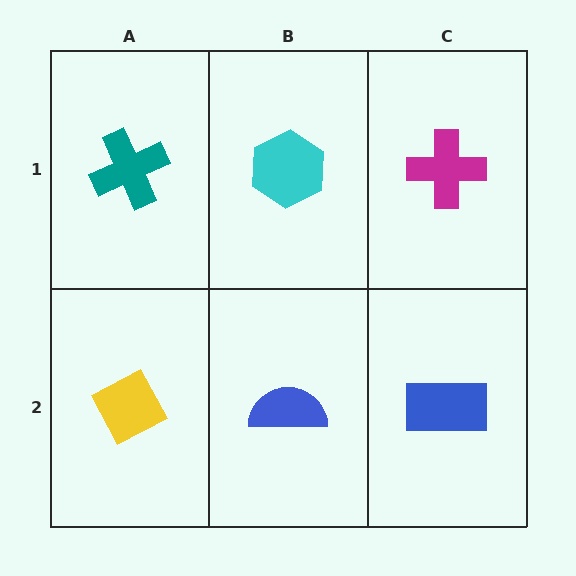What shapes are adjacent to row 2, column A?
A teal cross (row 1, column A), a blue semicircle (row 2, column B).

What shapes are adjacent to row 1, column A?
A yellow diamond (row 2, column A), a cyan hexagon (row 1, column B).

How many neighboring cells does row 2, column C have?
2.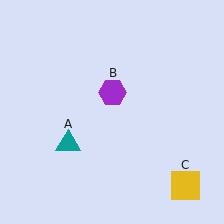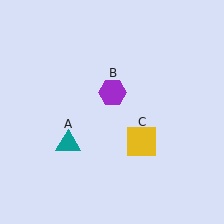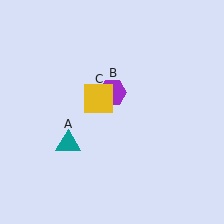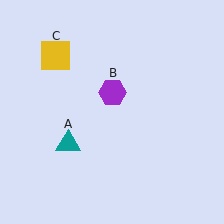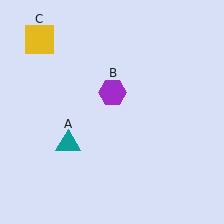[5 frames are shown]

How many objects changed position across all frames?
1 object changed position: yellow square (object C).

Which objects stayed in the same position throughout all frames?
Teal triangle (object A) and purple hexagon (object B) remained stationary.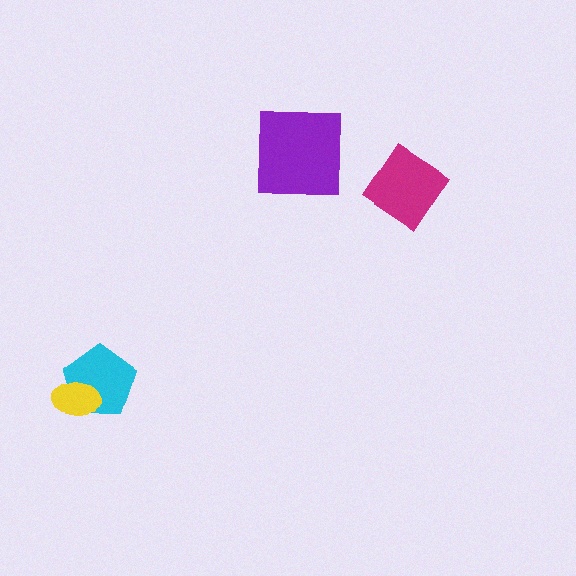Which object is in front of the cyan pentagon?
The yellow ellipse is in front of the cyan pentagon.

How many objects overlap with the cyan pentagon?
1 object overlaps with the cyan pentagon.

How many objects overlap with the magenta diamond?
0 objects overlap with the magenta diamond.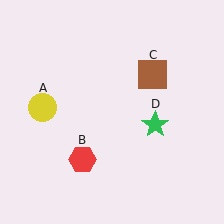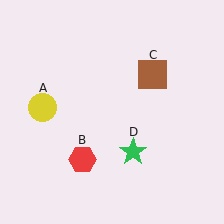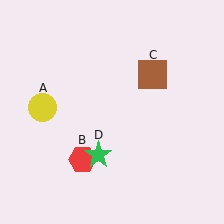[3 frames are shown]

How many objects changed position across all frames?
1 object changed position: green star (object D).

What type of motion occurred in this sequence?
The green star (object D) rotated clockwise around the center of the scene.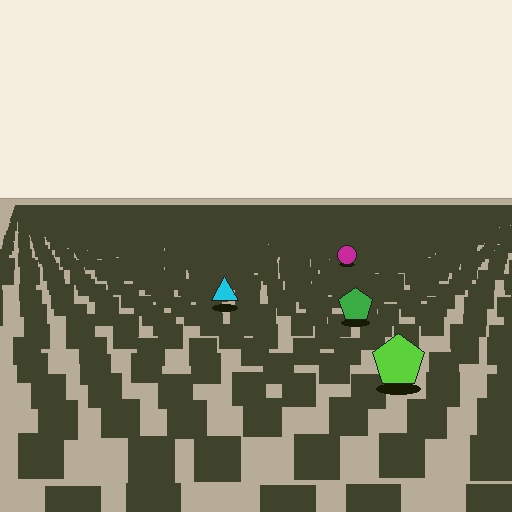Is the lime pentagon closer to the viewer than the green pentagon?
Yes. The lime pentagon is closer — you can tell from the texture gradient: the ground texture is coarser near it.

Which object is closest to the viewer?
The lime pentagon is closest. The texture marks near it are larger and more spread out.